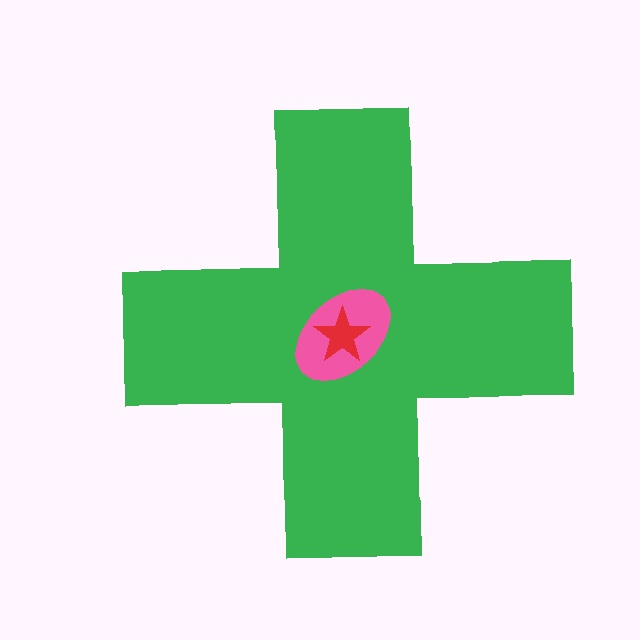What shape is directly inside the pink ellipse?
The red star.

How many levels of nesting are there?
3.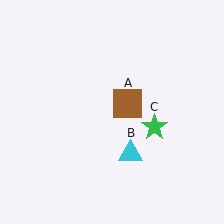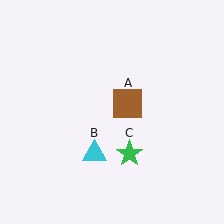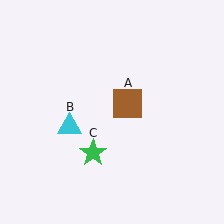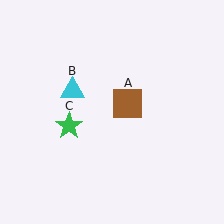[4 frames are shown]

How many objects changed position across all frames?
2 objects changed position: cyan triangle (object B), green star (object C).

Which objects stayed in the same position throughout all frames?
Brown square (object A) remained stationary.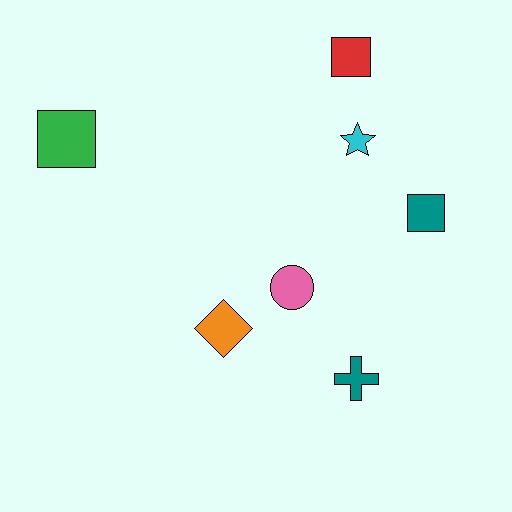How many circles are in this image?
There is 1 circle.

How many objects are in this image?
There are 7 objects.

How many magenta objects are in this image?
There are no magenta objects.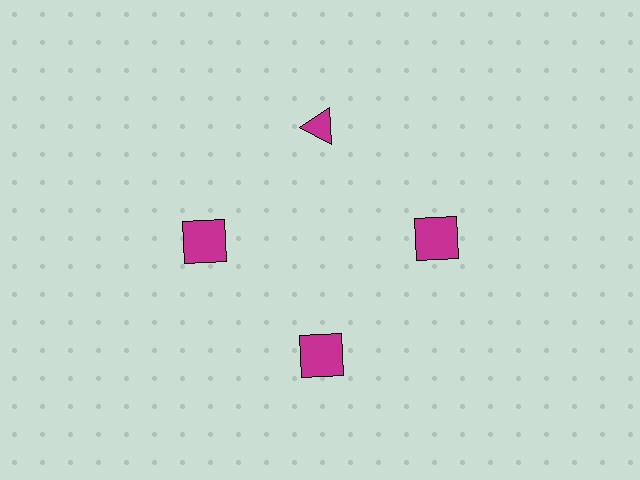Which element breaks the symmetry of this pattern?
The magenta triangle at roughly the 12 o'clock position breaks the symmetry. All other shapes are magenta squares.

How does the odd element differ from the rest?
It has a different shape: triangle instead of square.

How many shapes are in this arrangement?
There are 4 shapes arranged in a ring pattern.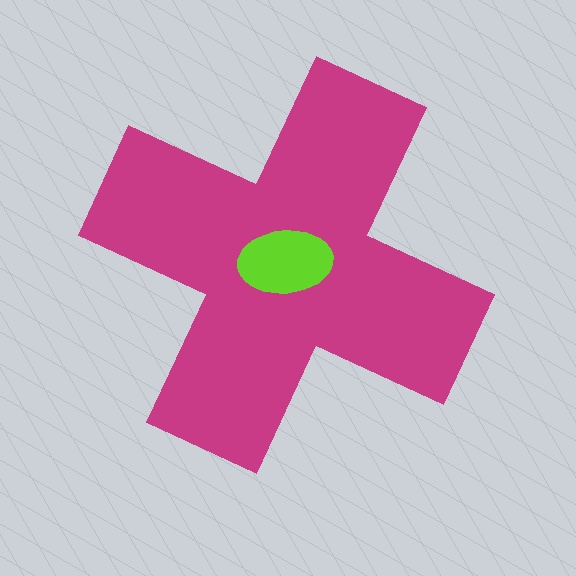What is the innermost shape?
The lime ellipse.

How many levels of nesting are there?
2.